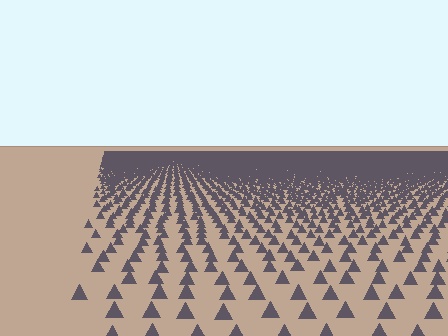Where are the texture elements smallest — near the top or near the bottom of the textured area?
Near the top.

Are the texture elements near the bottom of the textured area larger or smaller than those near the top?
Larger. Near the bottom, elements are closer to the viewer and appear at a bigger on-screen size.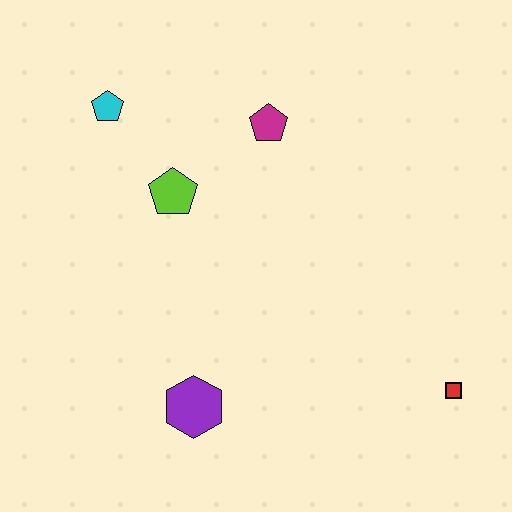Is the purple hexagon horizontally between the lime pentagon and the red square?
Yes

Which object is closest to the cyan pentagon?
The lime pentagon is closest to the cyan pentagon.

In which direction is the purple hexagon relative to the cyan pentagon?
The purple hexagon is below the cyan pentagon.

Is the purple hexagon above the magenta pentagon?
No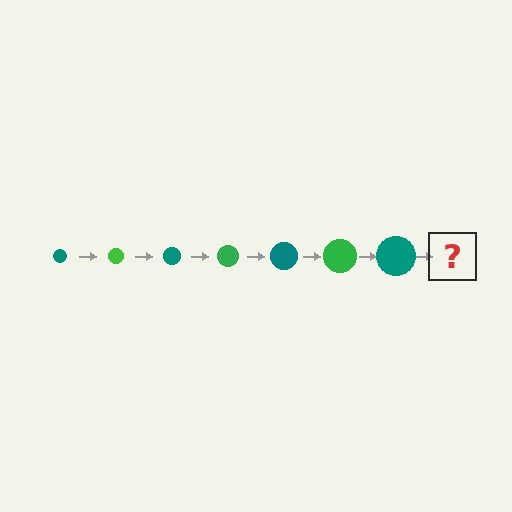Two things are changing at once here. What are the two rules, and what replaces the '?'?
The two rules are that the circle grows larger each step and the color cycles through teal and green. The '?' should be a green circle, larger than the previous one.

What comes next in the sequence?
The next element should be a green circle, larger than the previous one.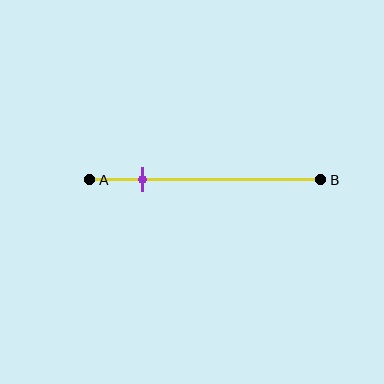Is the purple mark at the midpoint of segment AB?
No, the mark is at about 25% from A, not at the 50% midpoint.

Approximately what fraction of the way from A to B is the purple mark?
The purple mark is approximately 25% of the way from A to B.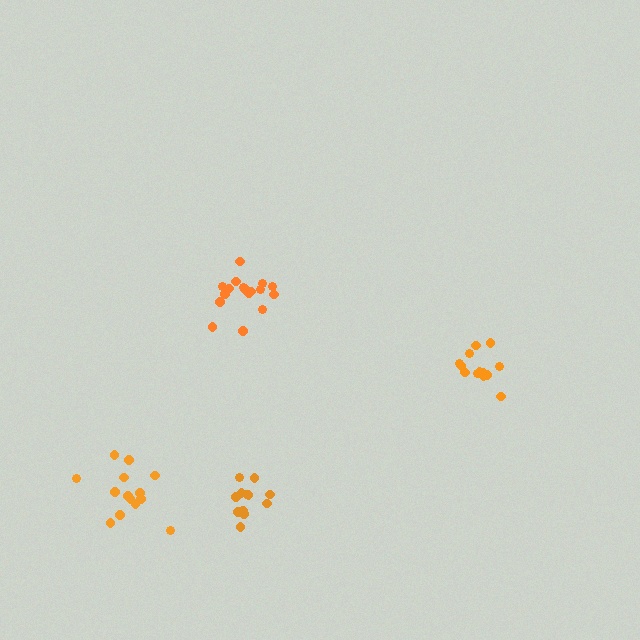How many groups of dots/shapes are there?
There are 4 groups.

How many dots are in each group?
Group 1: 13 dots, Group 2: 13 dots, Group 3: 14 dots, Group 4: 17 dots (57 total).